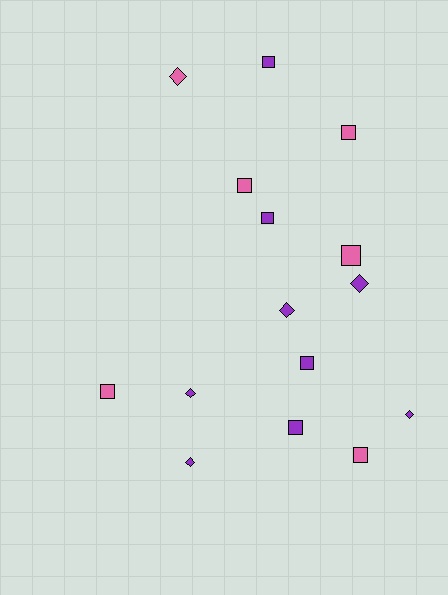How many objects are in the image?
There are 15 objects.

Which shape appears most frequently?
Square, with 9 objects.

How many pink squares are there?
There are 5 pink squares.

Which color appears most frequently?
Purple, with 9 objects.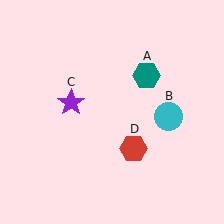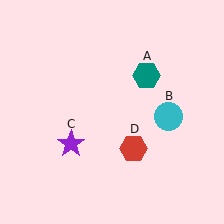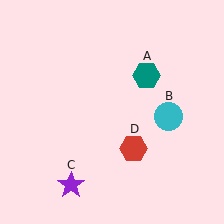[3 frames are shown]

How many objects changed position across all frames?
1 object changed position: purple star (object C).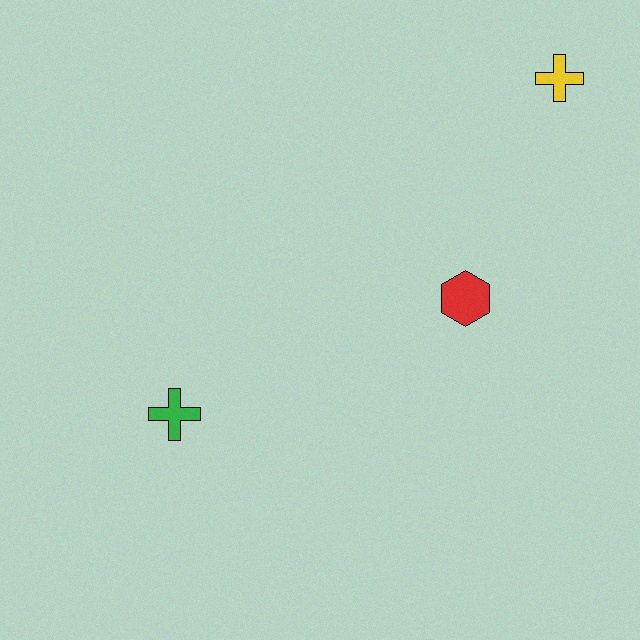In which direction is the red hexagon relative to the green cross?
The red hexagon is to the right of the green cross.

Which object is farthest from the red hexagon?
The green cross is farthest from the red hexagon.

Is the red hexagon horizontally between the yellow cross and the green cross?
Yes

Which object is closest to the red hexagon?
The yellow cross is closest to the red hexagon.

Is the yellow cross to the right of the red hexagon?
Yes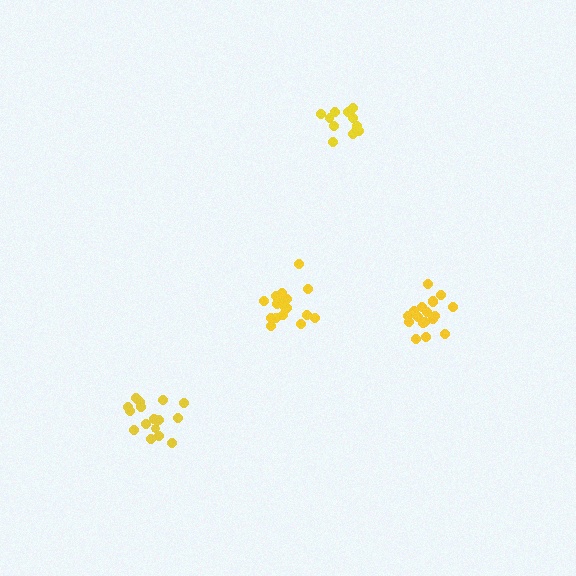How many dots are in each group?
Group 1: 18 dots, Group 2: 18 dots, Group 3: 12 dots, Group 4: 16 dots (64 total).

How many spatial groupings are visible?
There are 4 spatial groupings.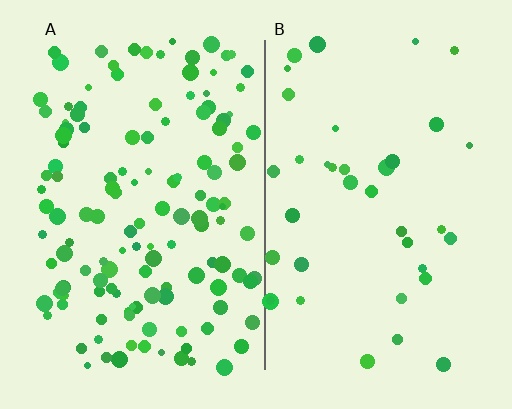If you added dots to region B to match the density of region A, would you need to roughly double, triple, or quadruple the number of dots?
Approximately quadruple.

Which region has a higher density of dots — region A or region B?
A (the left).